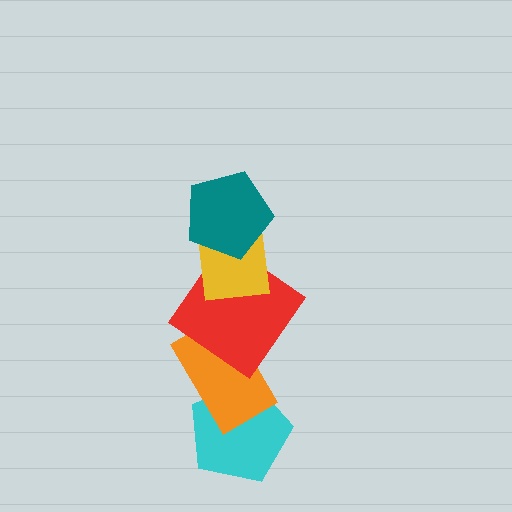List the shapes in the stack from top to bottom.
From top to bottom: the teal pentagon, the yellow square, the red diamond, the orange rectangle, the cyan pentagon.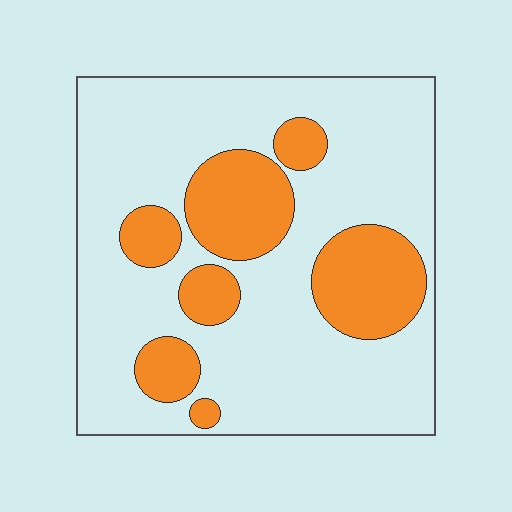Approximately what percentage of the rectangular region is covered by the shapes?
Approximately 25%.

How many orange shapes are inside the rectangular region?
7.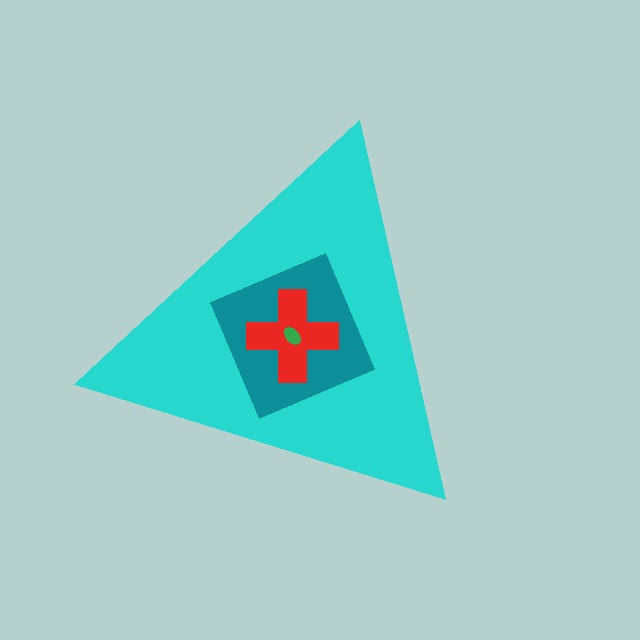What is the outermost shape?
The cyan triangle.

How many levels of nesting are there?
4.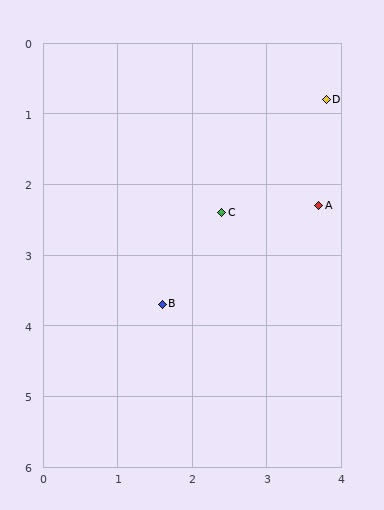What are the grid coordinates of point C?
Point C is at approximately (2.4, 2.4).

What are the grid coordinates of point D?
Point D is at approximately (3.8, 0.8).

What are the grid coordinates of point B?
Point B is at approximately (1.6, 3.7).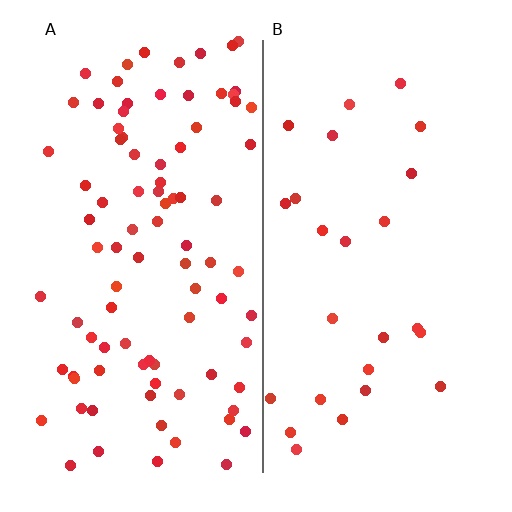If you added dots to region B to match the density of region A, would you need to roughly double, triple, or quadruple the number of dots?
Approximately triple.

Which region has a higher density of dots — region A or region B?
A (the left).